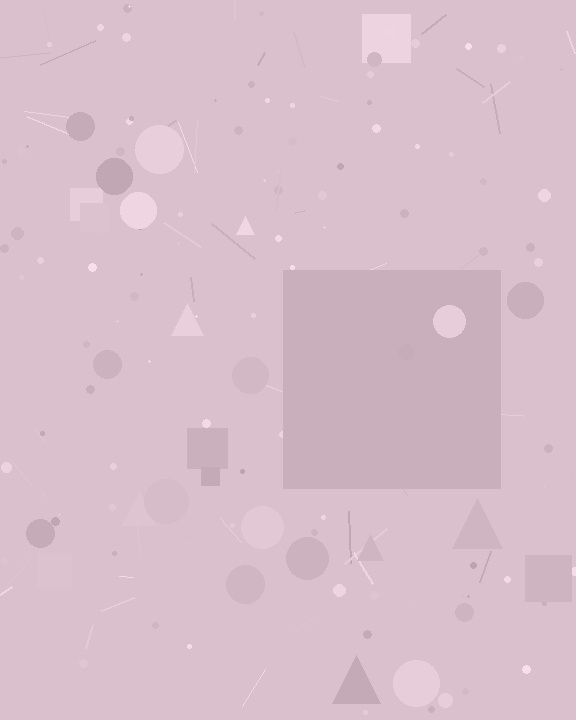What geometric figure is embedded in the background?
A square is embedded in the background.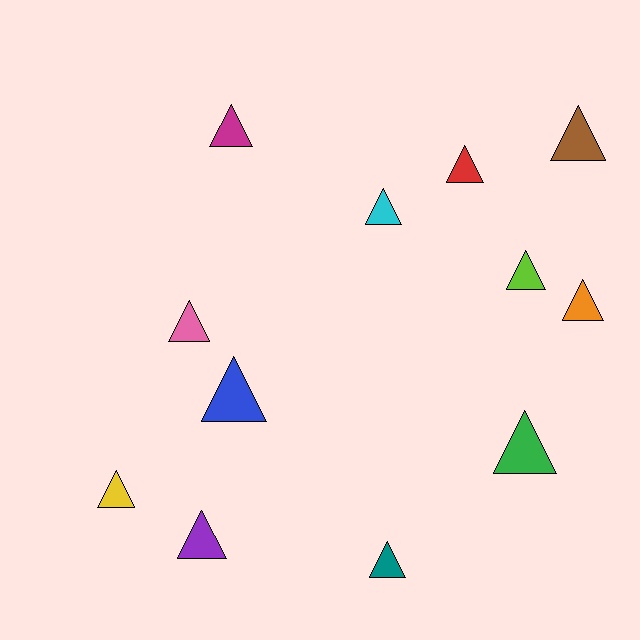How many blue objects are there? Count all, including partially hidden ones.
There is 1 blue object.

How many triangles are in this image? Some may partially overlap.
There are 12 triangles.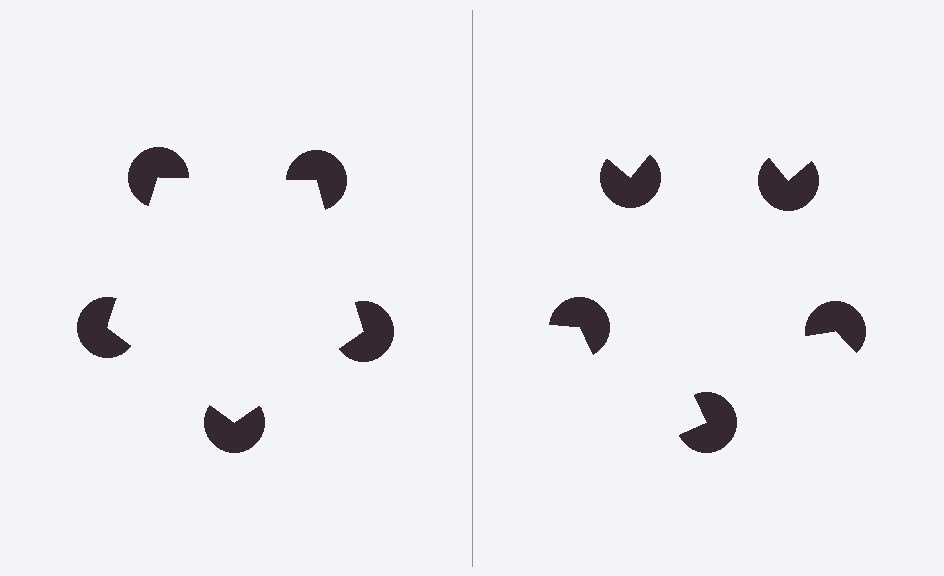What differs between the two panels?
The pac-man discs are positioned identically on both sides; only the wedge orientations differ. On the left they align to a pentagon; on the right they are misaligned.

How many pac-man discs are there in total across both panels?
10 — 5 on each side.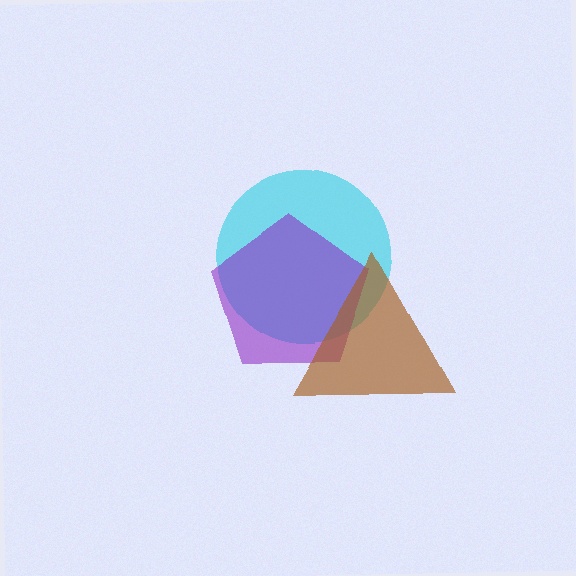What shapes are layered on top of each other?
The layered shapes are: a cyan circle, a purple pentagon, a brown triangle.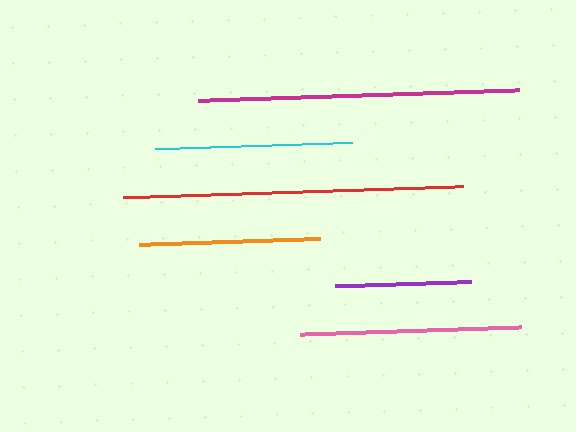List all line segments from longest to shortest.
From longest to shortest: red, magenta, pink, cyan, orange, purple.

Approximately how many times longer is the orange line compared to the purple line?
The orange line is approximately 1.3 times the length of the purple line.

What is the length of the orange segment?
The orange segment is approximately 181 pixels long.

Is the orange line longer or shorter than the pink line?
The pink line is longer than the orange line.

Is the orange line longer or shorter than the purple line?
The orange line is longer than the purple line.